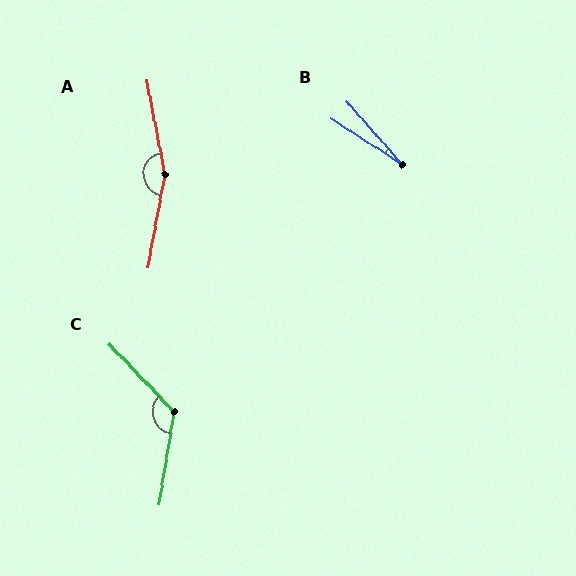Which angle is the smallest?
B, at approximately 16 degrees.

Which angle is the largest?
A, at approximately 159 degrees.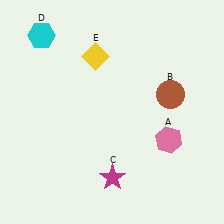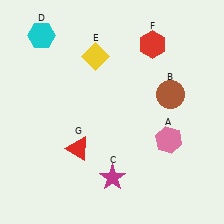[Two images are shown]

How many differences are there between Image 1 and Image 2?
There are 2 differences between the two images.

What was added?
A red hexagon (F), a red triangle (G) were added in Image 2.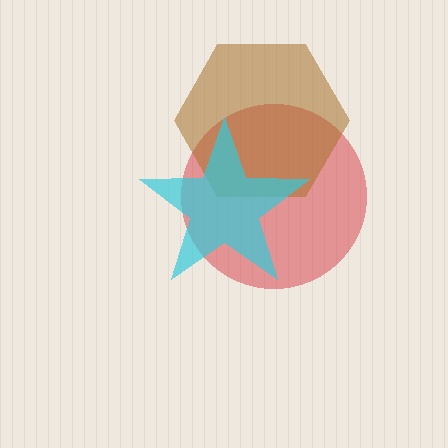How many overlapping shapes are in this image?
There are 3 overlapping shapes in the image.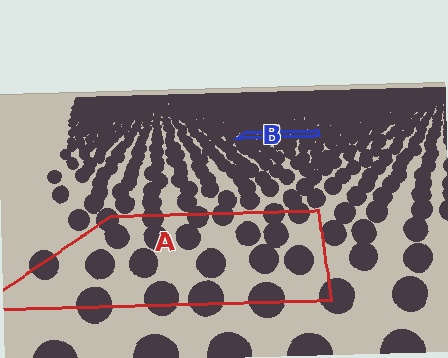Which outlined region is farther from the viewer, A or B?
Region B is farther from the viewer — the texture elements inside it appear smaller and more densely packed.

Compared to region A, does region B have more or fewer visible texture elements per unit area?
Region B has more texture elements per unit area — they are packed more densely because it is farther away.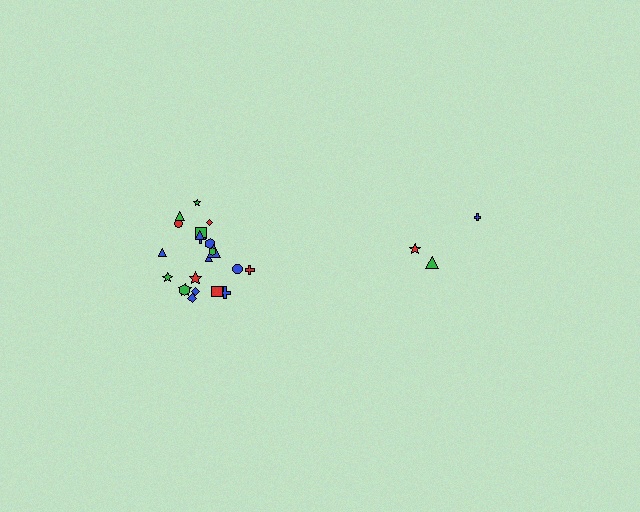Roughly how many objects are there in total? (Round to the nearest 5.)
Roughly 25 objects in total.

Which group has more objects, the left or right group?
The left group.